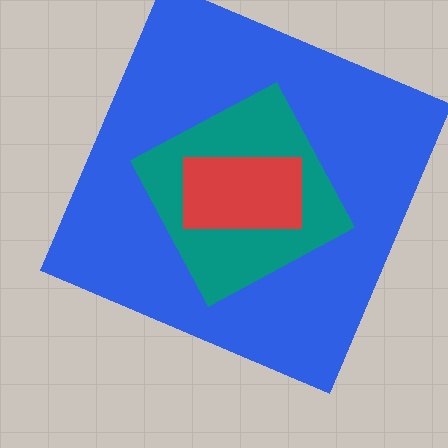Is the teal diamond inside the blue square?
Yes.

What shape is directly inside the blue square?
The teal diamond.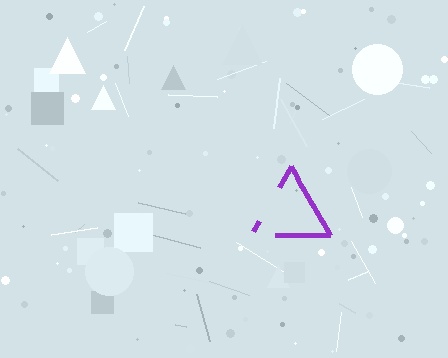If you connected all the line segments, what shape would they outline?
They would outline a triangle.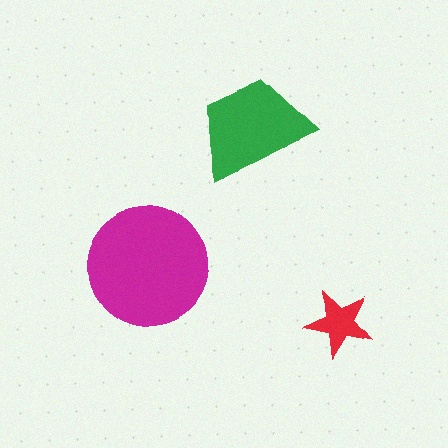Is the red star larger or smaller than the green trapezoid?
Smaller.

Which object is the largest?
The magenta circle.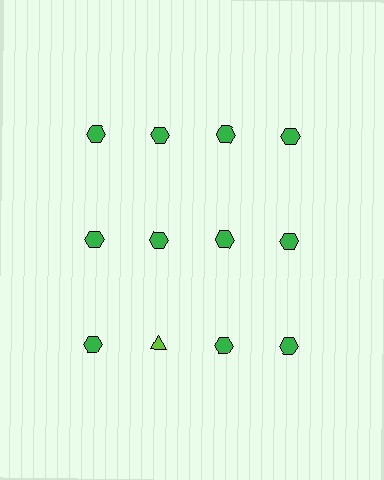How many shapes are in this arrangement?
There are 12 shapes arranged in a grid pattern.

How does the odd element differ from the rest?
It differs in both color (lime instead of green) and shape (triangle instead of hexagon).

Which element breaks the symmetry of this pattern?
The lime triangle in the third row, second from left column breaks the symmetry. All other shapes are green hexagons.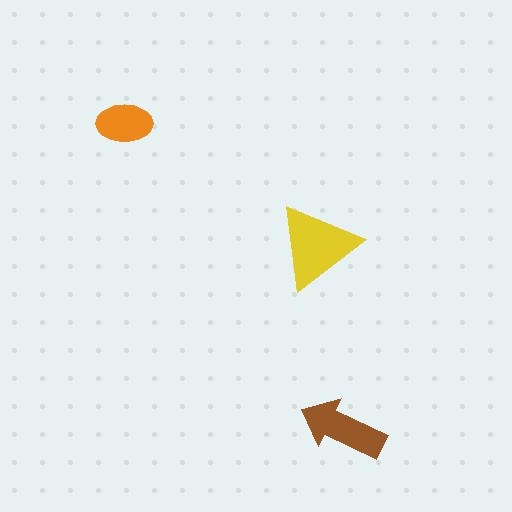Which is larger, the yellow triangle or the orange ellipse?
The yellow triangle.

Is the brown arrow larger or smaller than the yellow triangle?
Smaller.